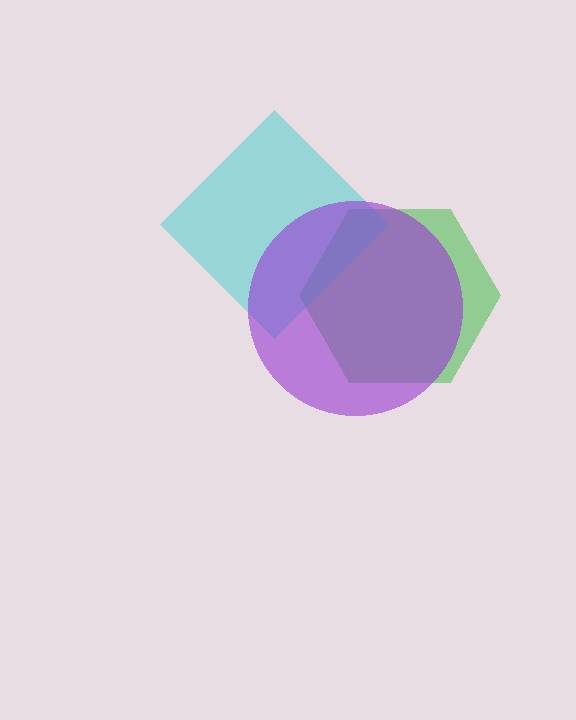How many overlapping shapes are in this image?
There are 3 overlapping shapes in the image.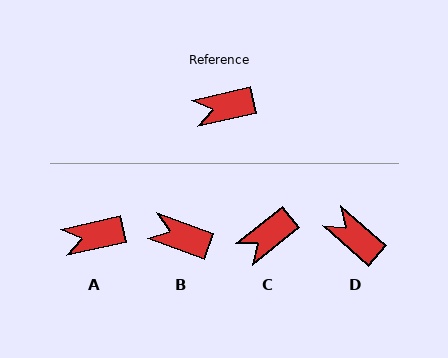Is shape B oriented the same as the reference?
No, it is off by about 33 degrees.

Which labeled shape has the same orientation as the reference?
A.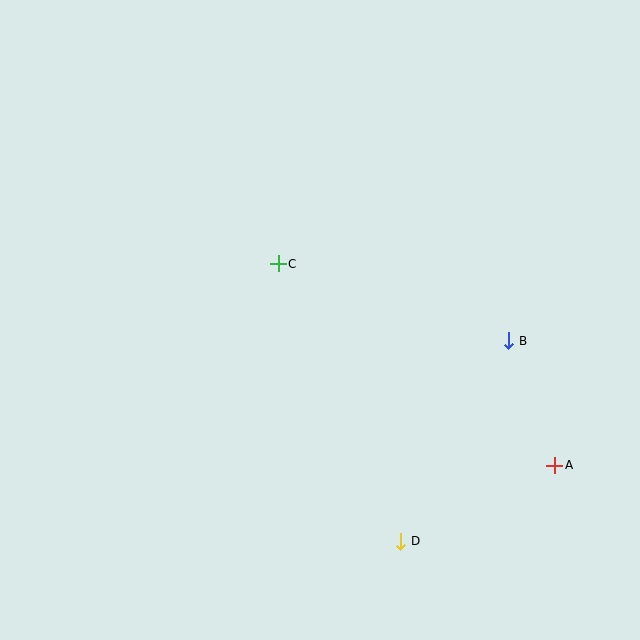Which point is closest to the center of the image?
Point C at (278, 264) is closest to the center.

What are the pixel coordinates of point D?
Point D is at (401, 541).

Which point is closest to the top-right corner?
Point B is closest to the top-right corner.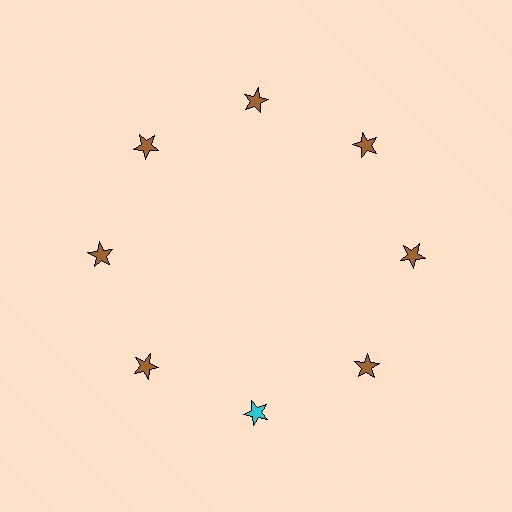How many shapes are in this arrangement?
There are 8 shapes arranged in a ring pattern.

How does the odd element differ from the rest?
It has a different color: cyan instead of brown.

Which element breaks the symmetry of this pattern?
The cyan star at roughly the 6 o'clock position breaks the symmetry. All other shapes are brown stars.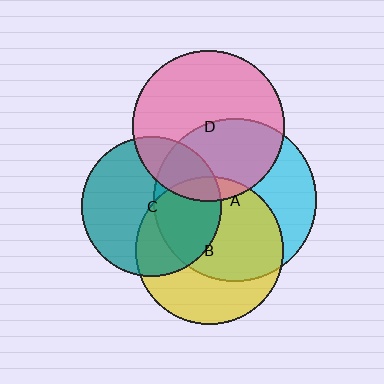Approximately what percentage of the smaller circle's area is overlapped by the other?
Approximately 40%.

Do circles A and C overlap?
Yes.